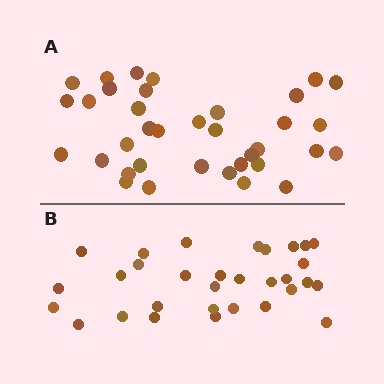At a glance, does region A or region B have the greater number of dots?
Region A (the top region) has more dots.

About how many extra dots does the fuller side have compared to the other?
Region A has about 5 more dots than region B.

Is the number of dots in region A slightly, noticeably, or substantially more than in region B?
Region A has only slightly more — the two regions are fairly close. The ratio is roughly 1.2 to 1.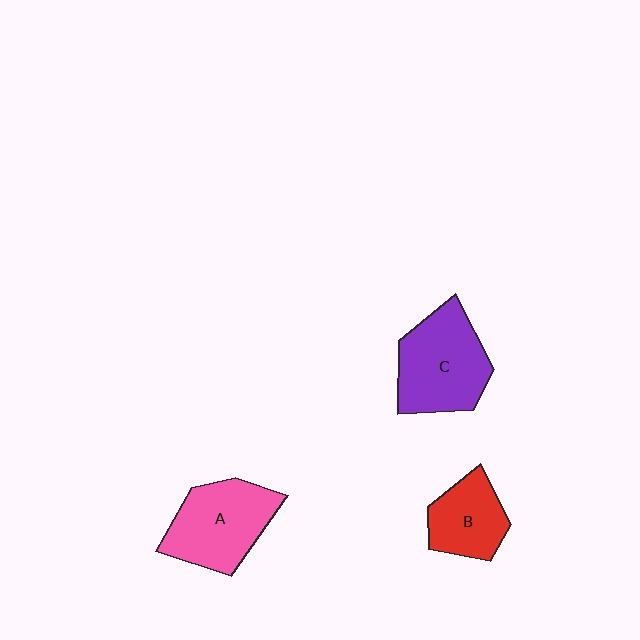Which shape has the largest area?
Shape C (purple).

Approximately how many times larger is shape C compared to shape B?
Approximately 1.5 times.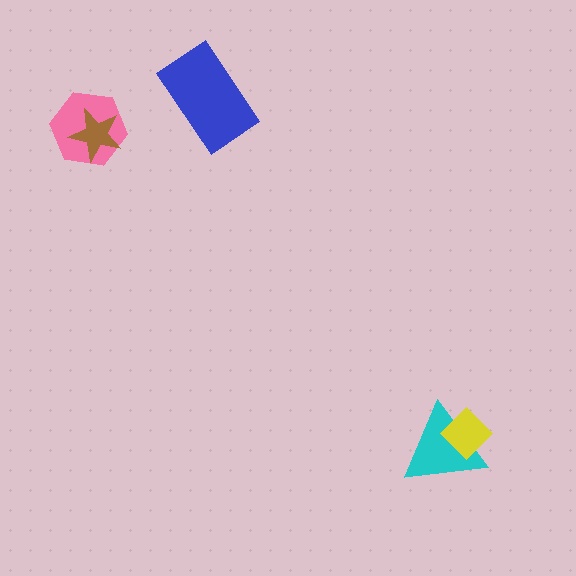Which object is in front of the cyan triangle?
The yellow diamond is in front of the cyan triangle.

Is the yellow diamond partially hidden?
No, no other shape covers it.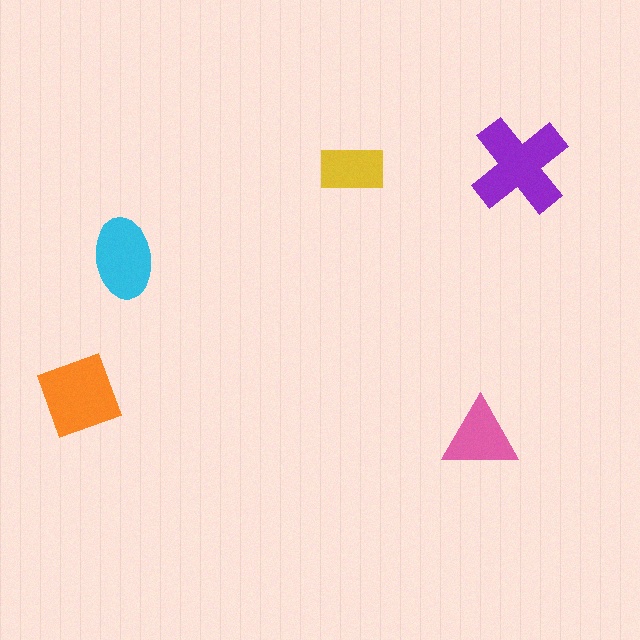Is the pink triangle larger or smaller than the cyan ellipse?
Smaller.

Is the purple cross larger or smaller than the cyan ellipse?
Larger.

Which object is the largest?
The purple cross.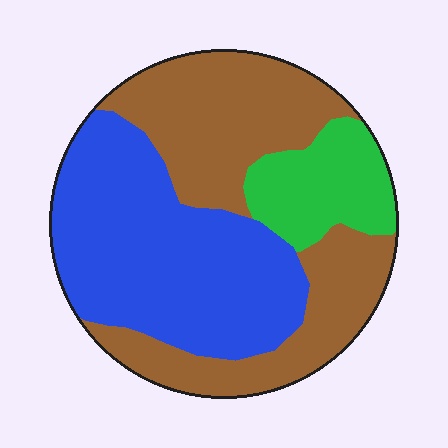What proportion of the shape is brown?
Brown takes up between a third and a half of the shape.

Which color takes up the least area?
Green, at roughly 15%.